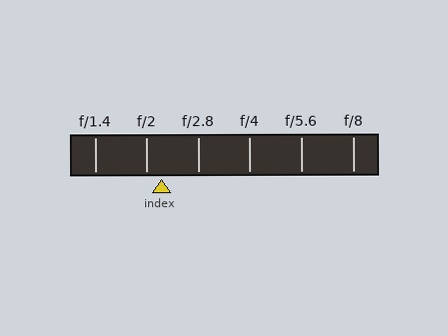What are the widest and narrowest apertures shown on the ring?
The widest aperture shown is f/1.4 and the narrowest is f/8.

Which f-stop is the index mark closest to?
The index mark is closest to f/2.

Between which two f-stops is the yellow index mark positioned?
The index mark is between f/2 and f/2.8.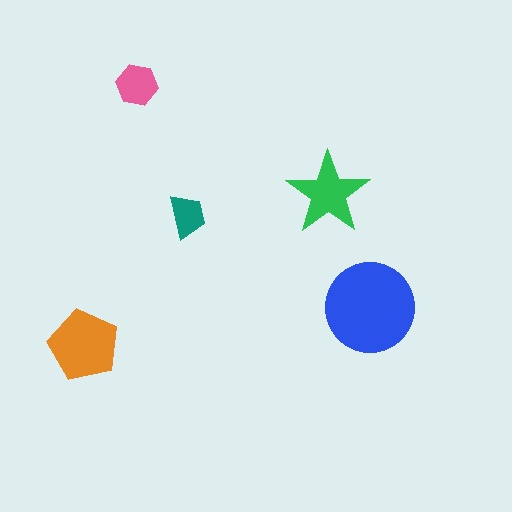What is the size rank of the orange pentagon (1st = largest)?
2nd.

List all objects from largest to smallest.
The blue circle, the orange pentagon, the green star, the pink hexagon, the teal trapezoid.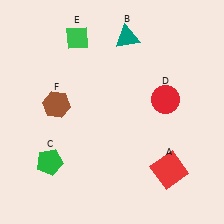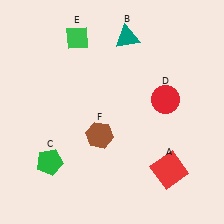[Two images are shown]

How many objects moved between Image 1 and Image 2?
1 object moved between the two images.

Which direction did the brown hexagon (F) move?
The brown hexagon (F) moved right.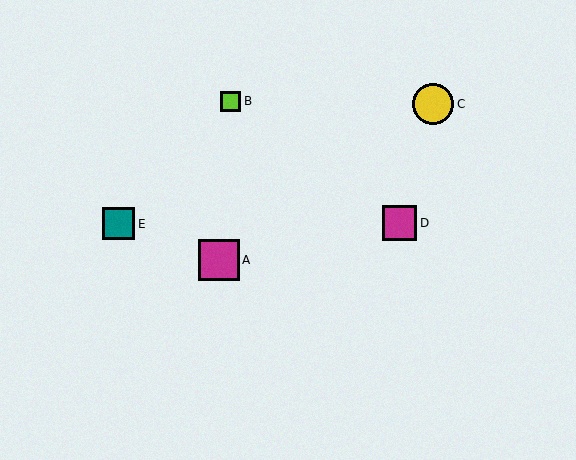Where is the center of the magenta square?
The center of the magenta square is at (400, 223).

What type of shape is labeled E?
Shape E is a teal square.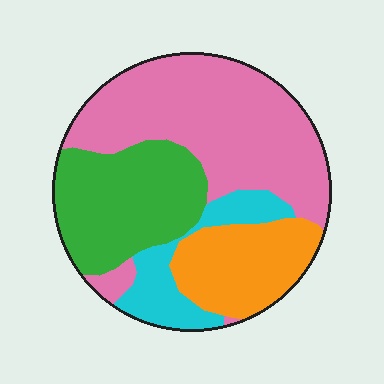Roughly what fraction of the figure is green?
Green takes up about one quarter (1/4) of the figure.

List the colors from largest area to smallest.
From largest to smallest: pink, green, orange, cyan.